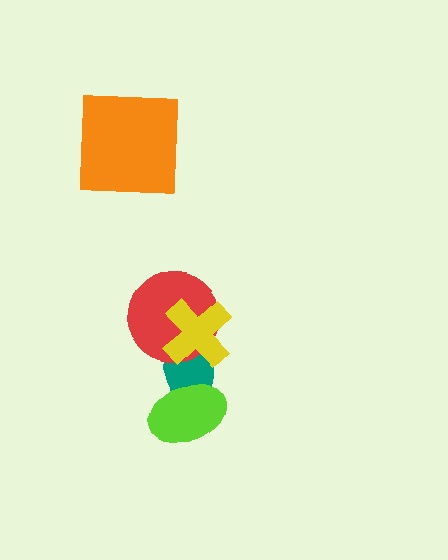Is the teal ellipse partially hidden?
Yes, it is partially covered by another shape.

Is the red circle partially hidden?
Yes, it is partially covered by another shape.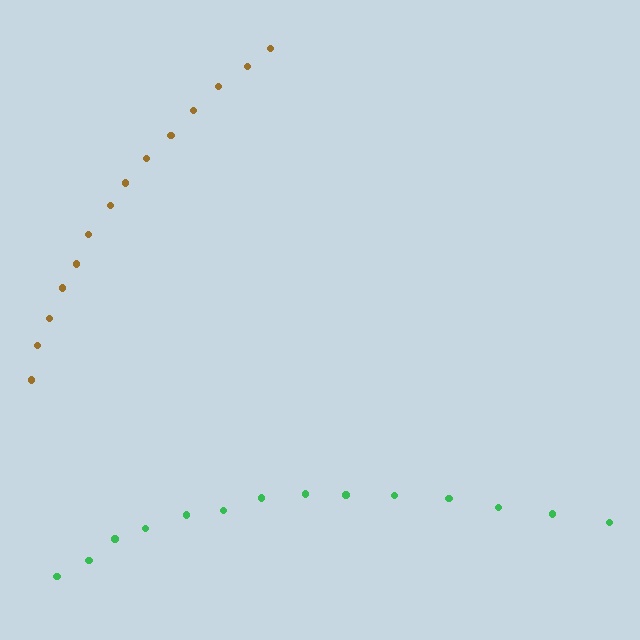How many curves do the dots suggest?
There are 2 distinct paths.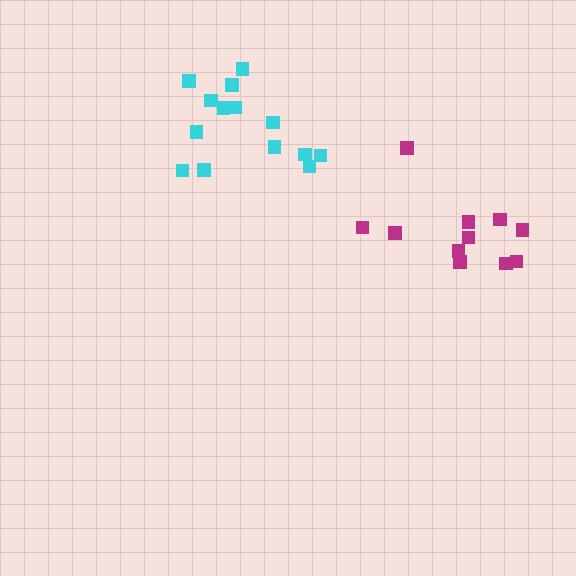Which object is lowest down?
The magenta cluster is bottommost.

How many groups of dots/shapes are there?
There are 2 groups.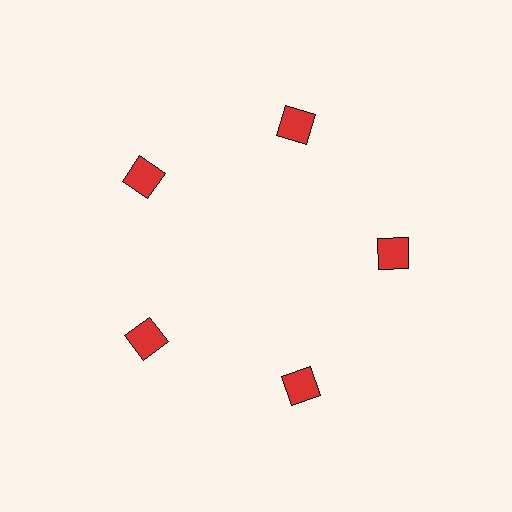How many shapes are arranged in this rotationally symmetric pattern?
There are 5 shapes, arranged in 5 groups of 1.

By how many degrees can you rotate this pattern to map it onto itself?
The pattern maps onto itself every 72 degrees of rotation.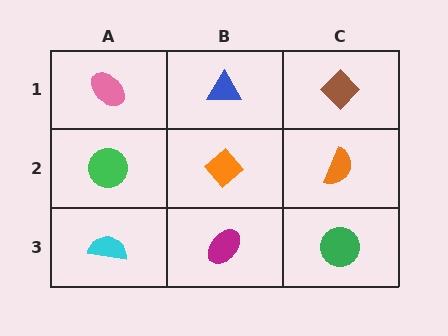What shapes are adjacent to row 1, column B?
An orange diamond (row 2, column B), a pink ellipse (row 1, column A), a brown diamond (row 1, column C).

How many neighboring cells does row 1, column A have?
2.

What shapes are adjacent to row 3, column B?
An orange diamond (row 2, column B), a cyan semicircle (row 3, column A), a green circle (row 3, column C).